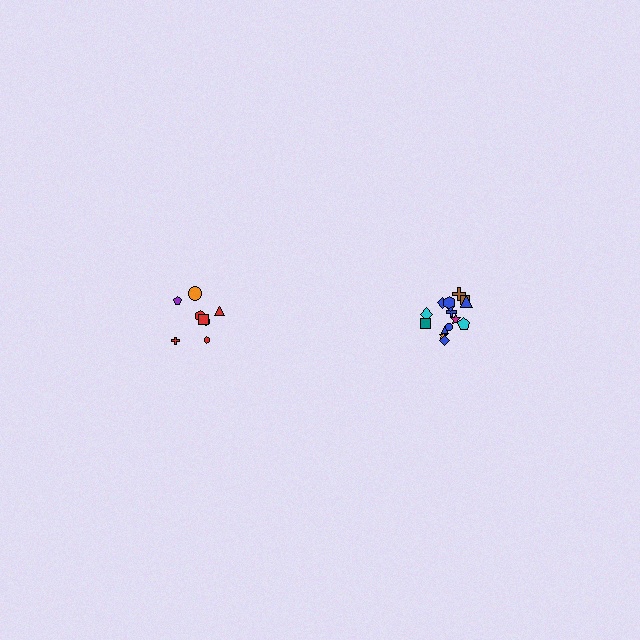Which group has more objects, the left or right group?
The right group.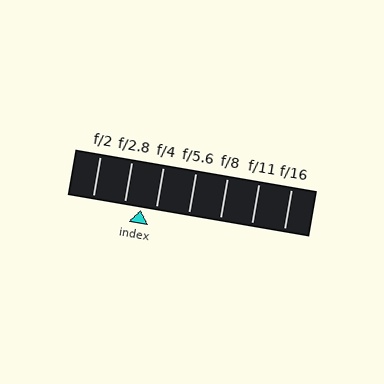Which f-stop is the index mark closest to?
The index mark is closest to f/4.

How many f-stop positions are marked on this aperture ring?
There are 7 f-stop positions marked.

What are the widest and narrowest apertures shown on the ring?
The widest aperture shown is f/2 and the narrowest is f/16.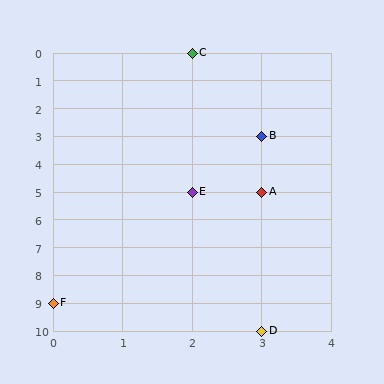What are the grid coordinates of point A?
Point A is at grid coordinates (3, 5).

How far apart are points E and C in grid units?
Points E and C are 5 rows apart.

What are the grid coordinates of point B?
Point B is at grid coordinates (3, 3).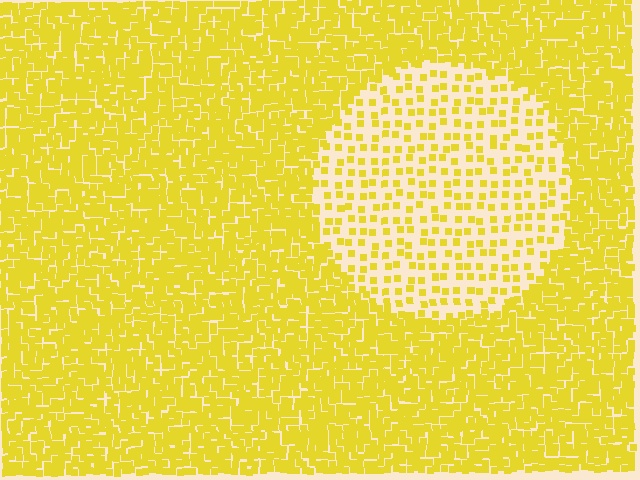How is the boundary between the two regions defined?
The boundary is defined by a change in element density (approximately 2.9x ratio). All elements are the same color, size, and shape.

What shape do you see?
I see a circle.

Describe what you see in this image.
The image contains small yellow elements arranged at two different densities. A circle-shaped region is visible where the elements are less densely packed than the surrounding area.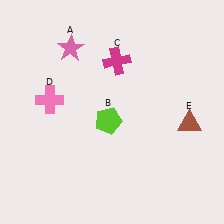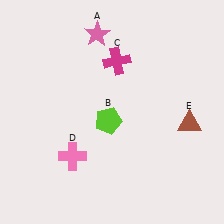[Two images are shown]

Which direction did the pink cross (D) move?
The pink cross (D) moved down.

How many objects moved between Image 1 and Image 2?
2 objects moved between the two images.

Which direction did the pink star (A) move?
The pink star (A) moved right.